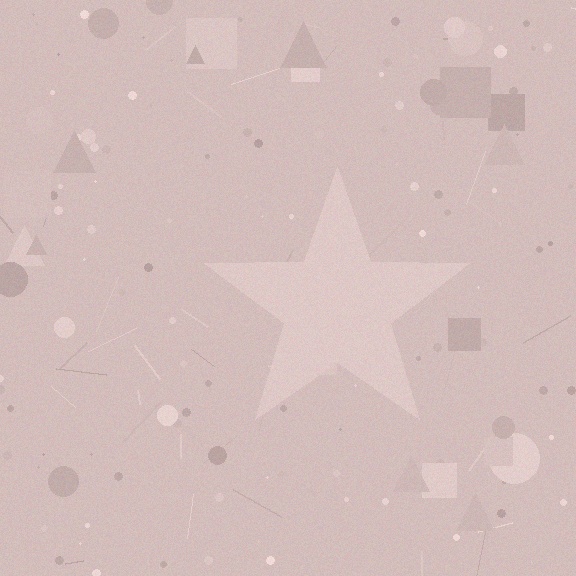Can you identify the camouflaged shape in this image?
The camouflaged shape is a star.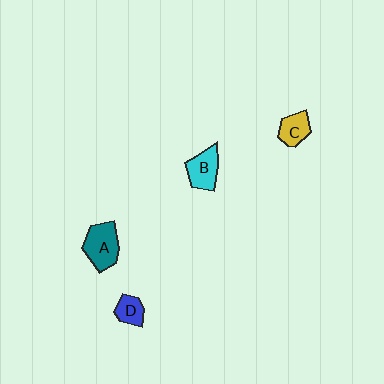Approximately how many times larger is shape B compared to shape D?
Approximately 1.6 times.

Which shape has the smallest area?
Shape D (blue).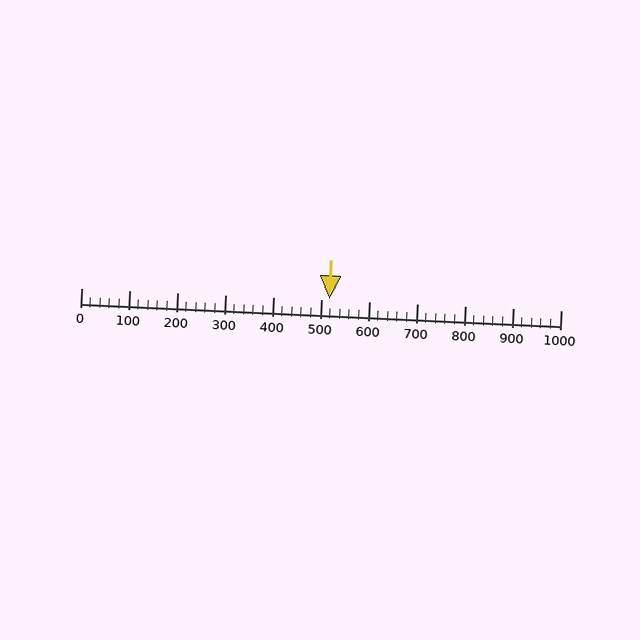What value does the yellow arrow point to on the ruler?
The yellow arrow points to approximately 517.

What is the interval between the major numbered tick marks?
The major tick marks are spaced 100 units apart.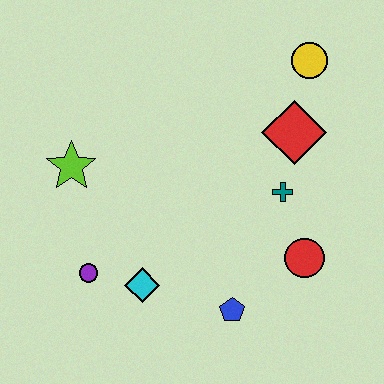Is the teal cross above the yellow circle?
No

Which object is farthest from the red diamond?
The purple circle is farthest from the red diamond.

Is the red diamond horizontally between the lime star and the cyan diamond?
No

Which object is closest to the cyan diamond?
The purple circle is closest to the cyan diamond.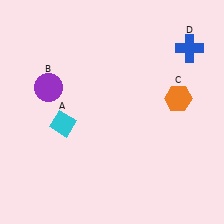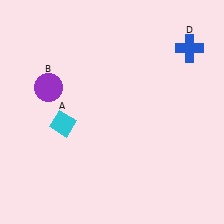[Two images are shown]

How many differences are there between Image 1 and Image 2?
There is 1 difference between the two images.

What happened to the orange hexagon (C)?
The orange hexagon (C) was removed in Image 2. It was in the top-right area of Image 1.